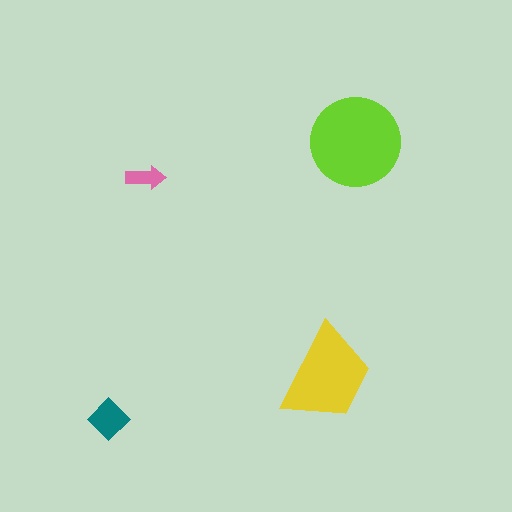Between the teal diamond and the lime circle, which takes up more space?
The lime circle.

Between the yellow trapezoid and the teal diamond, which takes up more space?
The yellow trapezoid.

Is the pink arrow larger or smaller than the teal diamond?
Smaller.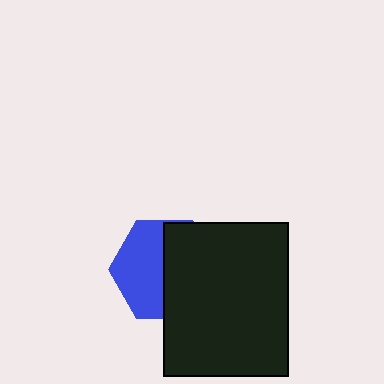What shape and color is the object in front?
The object in front is a black rectangle.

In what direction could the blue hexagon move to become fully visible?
The blue hexagon could move left. That would shift it out from behind the black rectangle entirely.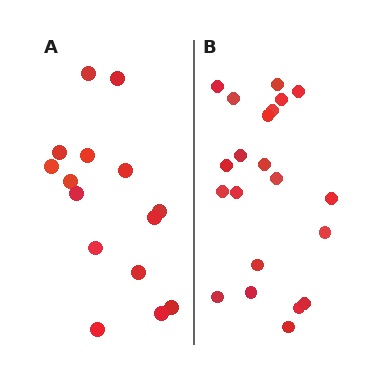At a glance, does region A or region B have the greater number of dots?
Region B (the right region) has more dots.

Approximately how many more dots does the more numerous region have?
Region B has about 6 more dots than region A.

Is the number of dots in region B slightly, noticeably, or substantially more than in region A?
Region B has noticeably more, but not dramatically so. The ratio is roughly 1.4 to 1.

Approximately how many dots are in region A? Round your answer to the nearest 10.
About 20 dots. (The exact count is 15, which rounds to 20.)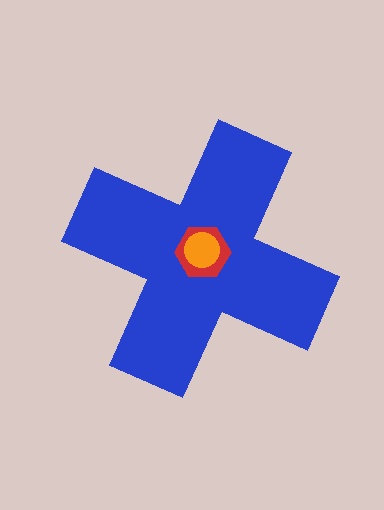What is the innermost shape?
The orange circle.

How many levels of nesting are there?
3.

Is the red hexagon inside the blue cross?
Yes.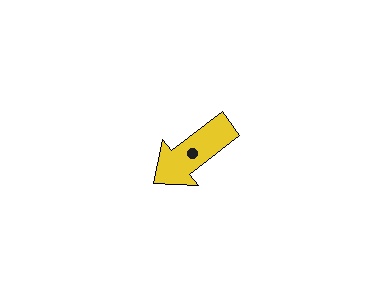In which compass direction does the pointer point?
Southwest.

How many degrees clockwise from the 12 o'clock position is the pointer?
Approximately 233 degrees.